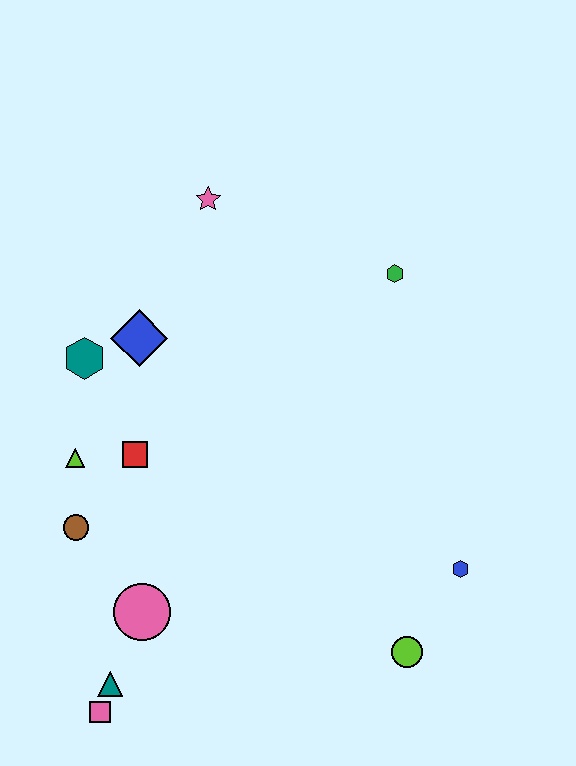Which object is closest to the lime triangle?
The red square is closest to the lime triangle.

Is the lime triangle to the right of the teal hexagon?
No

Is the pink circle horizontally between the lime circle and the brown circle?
Yes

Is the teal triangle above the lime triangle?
No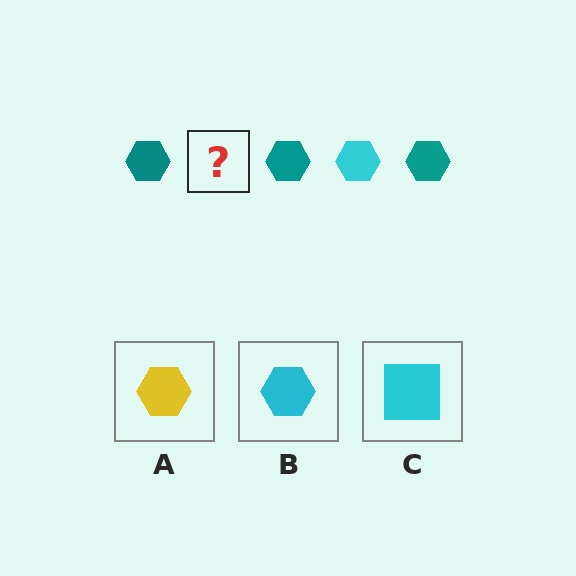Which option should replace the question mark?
Option B.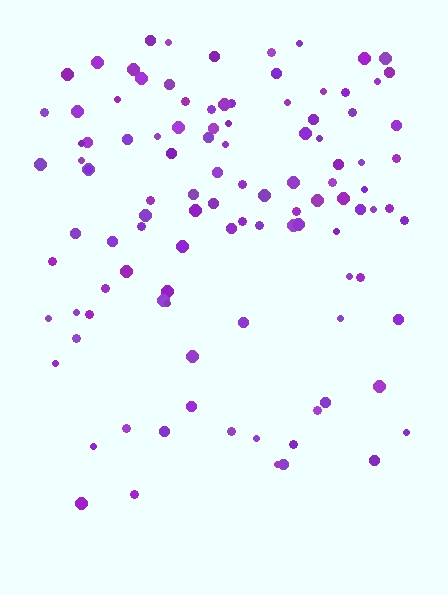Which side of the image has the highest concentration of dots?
The top.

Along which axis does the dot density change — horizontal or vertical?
Vertical.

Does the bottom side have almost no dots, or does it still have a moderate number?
Still a moderate number, just noticeably fewer than the top.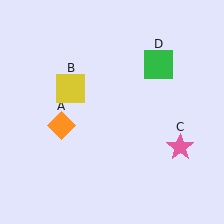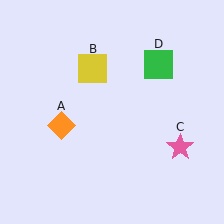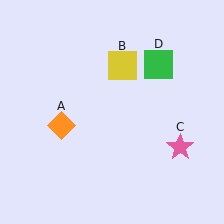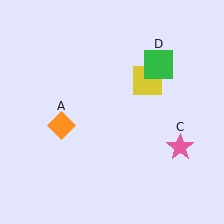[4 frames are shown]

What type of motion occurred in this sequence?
The yellow square (object B) rotated clockwise around the center of the scene.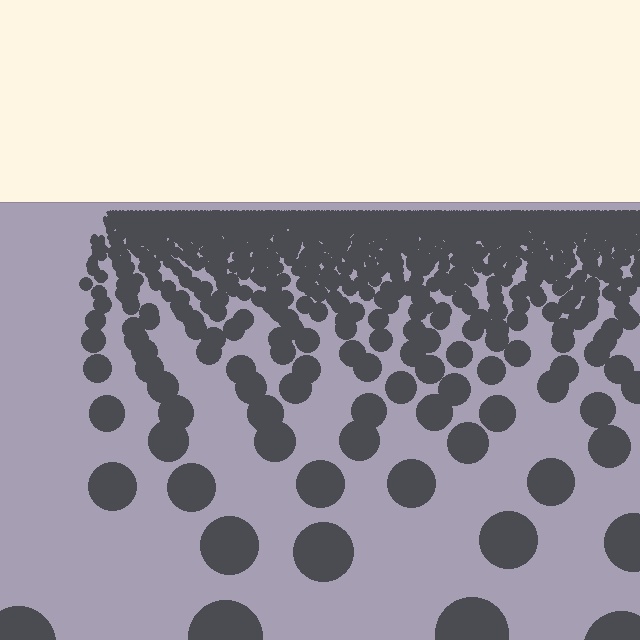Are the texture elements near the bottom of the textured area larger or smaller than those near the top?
Larger. Near the bottom, elements are closer to the viewer and appear at a bigger on-screen size.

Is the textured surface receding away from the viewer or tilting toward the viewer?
The surface is receding away from the viewer. Texture elements get smaller and denser toward the top.